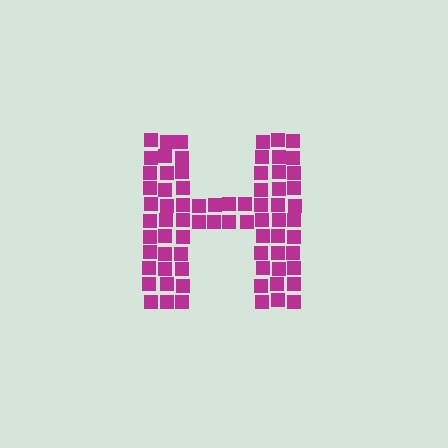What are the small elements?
The small elements are squares.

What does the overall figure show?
The overall figure shows the letter H.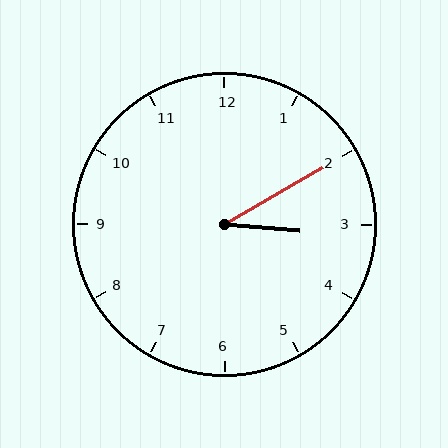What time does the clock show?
3:10.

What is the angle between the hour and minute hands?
Approximately 35 degrees.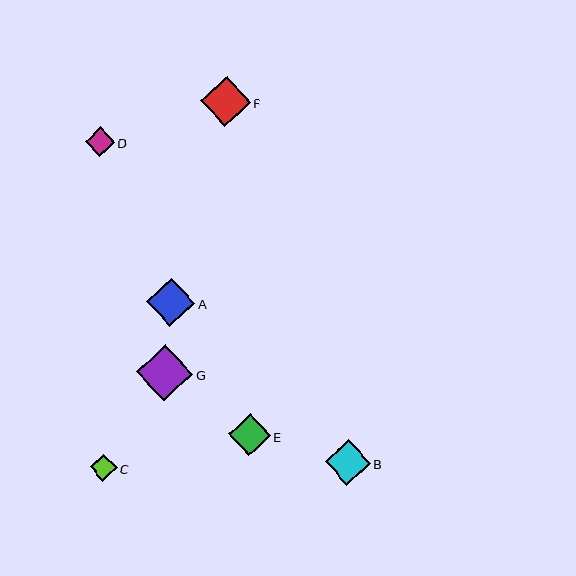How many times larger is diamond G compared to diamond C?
Diamond G is approximately 2.1 times the size of diamond C.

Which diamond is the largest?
Diamond G is the largest with a size of approximately 56 pixels.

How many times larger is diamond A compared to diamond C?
Diamond A is approximately 1.8 times the size of diamond C.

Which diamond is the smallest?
Diamond C is the smallest with a size of approximately 26 pixels.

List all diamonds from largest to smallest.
From largest to smallest: G, F, A, B, E, D, C.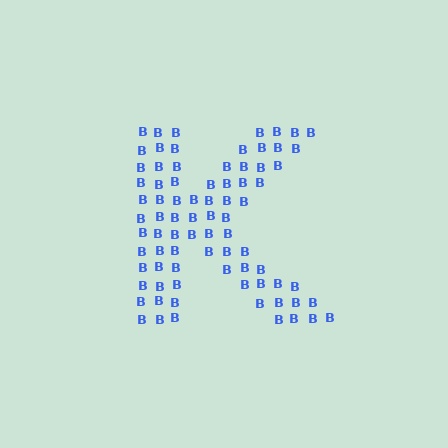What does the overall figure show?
The overall figure shows the letter K.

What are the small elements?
The small elements are letter B's.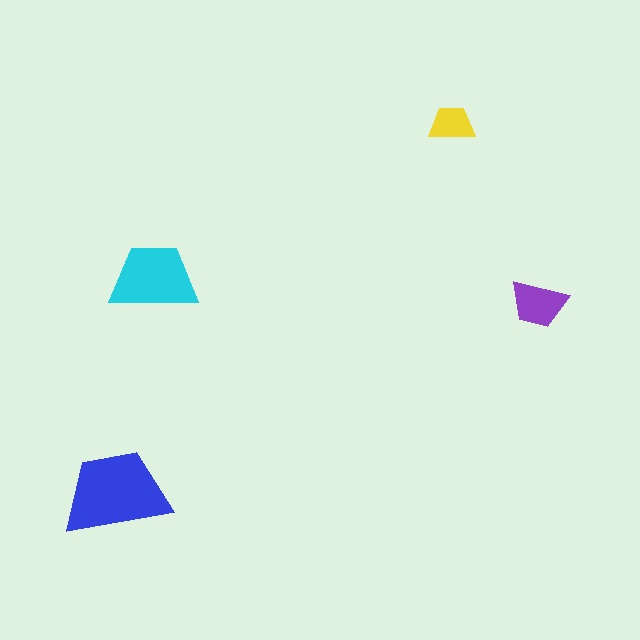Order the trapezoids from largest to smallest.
the blue one, the cyan one, the purple one, the yellow one.